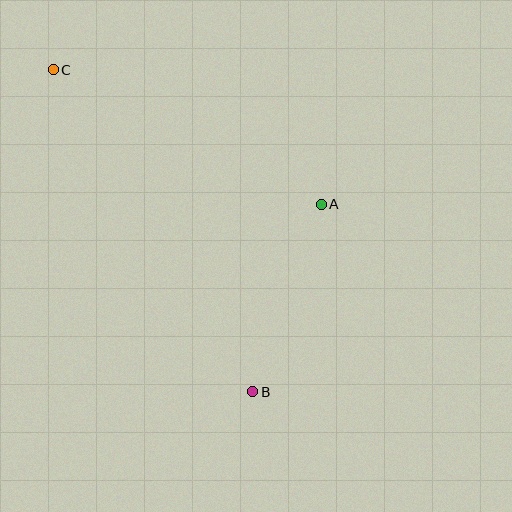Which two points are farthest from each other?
Points B and C are farthest from each other.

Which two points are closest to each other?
Points A and B are closest to each other.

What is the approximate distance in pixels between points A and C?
The distance between A and C is approximately 300 pixels.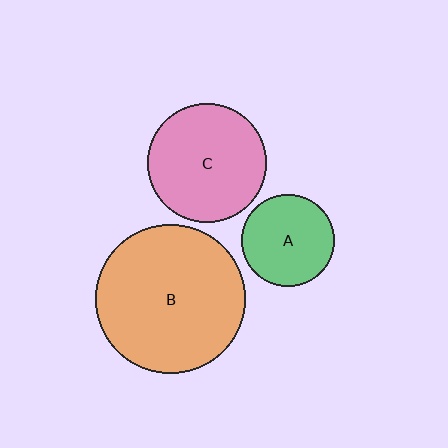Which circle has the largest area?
Circle B (orange).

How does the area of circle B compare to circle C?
Approximately 1.6 times.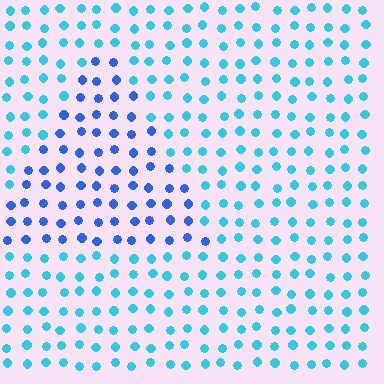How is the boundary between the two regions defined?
The boundary is defined purely by a slight shift in hue (about 35 degrees). Spacing, size, and orientation are identical on both sides.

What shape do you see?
I see a triangle.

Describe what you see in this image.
The image is filled with small cyan elements in a uniform arrangement. A triangle-shaped region is visible where the elements are tinted to a slightly different hue, forming a subtle color boundary.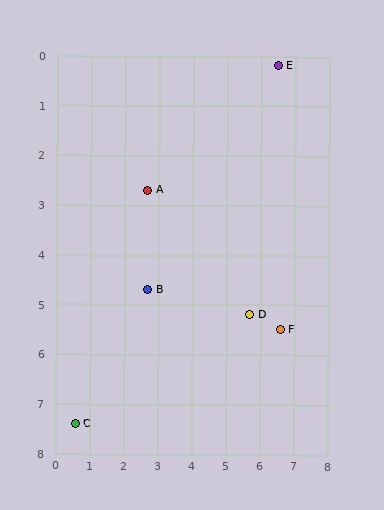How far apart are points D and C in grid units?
Points D and C are about 5.6 grid units apart.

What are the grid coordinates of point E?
Point E is at approximately (6.5, 0.2).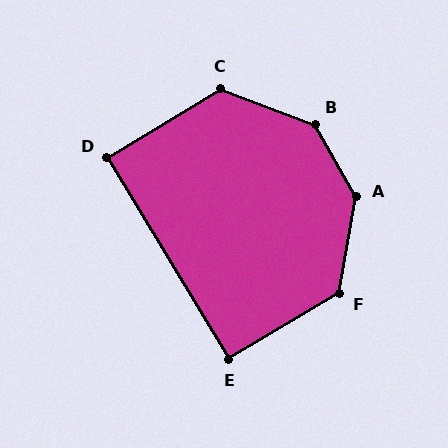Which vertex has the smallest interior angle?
D, at approximately 90 degrees.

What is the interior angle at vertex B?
Approximately 140 degrees (obtuse).